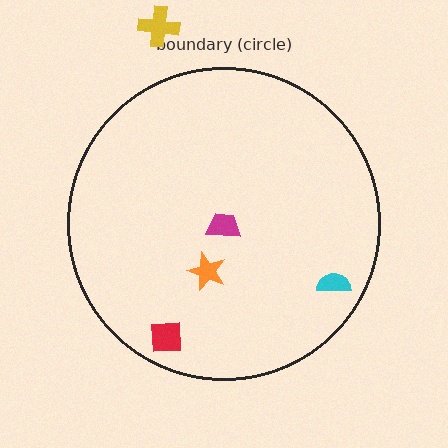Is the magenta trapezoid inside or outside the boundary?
Inside.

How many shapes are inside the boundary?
4 inside, 1 outside.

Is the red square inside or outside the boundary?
Inside.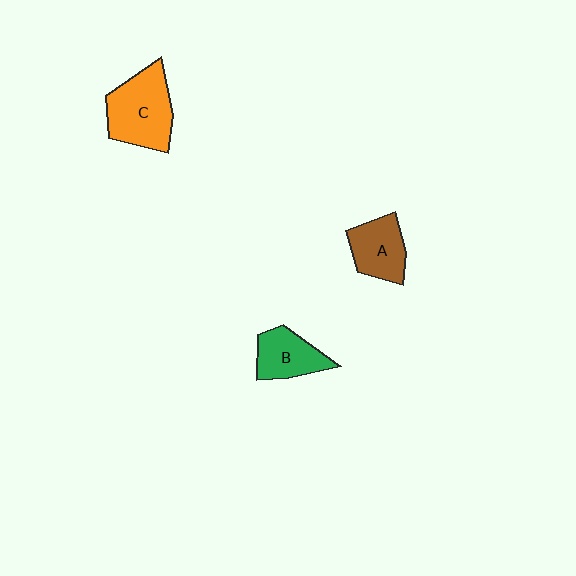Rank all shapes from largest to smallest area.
From largest to smallest: C (orange), A (brown), B (green).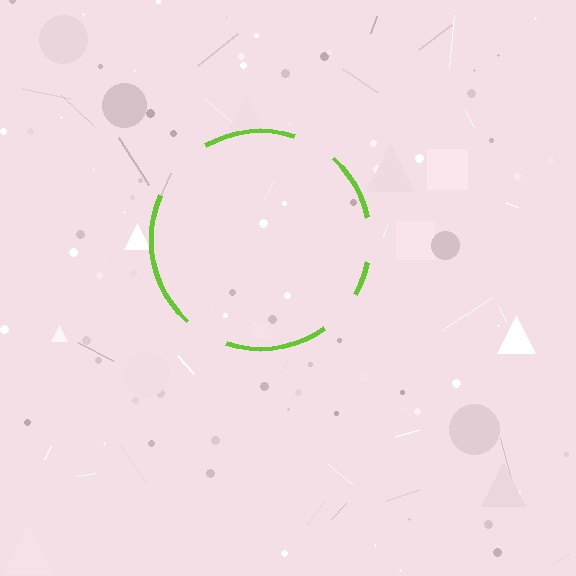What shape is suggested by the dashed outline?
The dashed outline suggests a circle.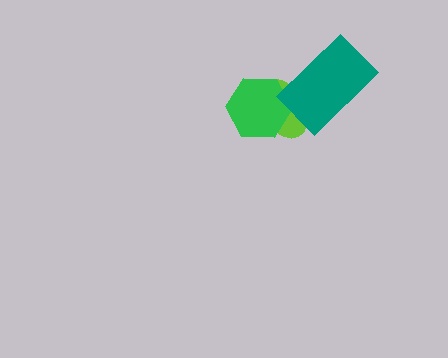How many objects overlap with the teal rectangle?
1 object overlaps with the teal rectangle.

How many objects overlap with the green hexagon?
1 object overlaps with the green hexagon.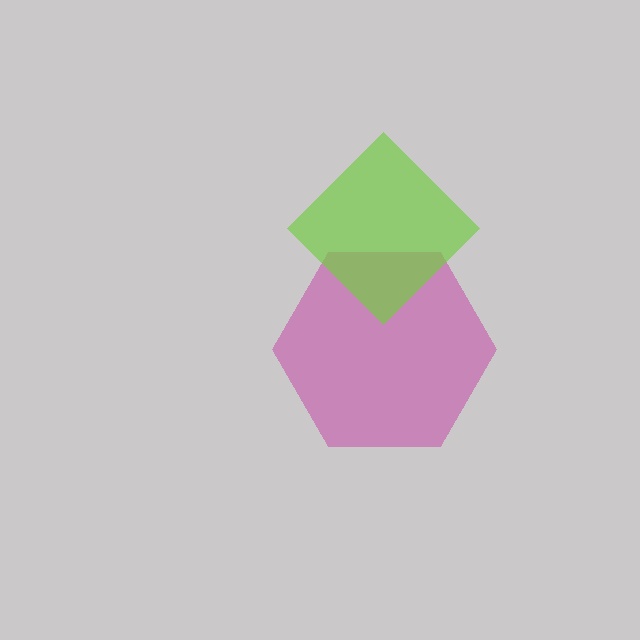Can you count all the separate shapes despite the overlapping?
Yes, there are 2 separate shapes.